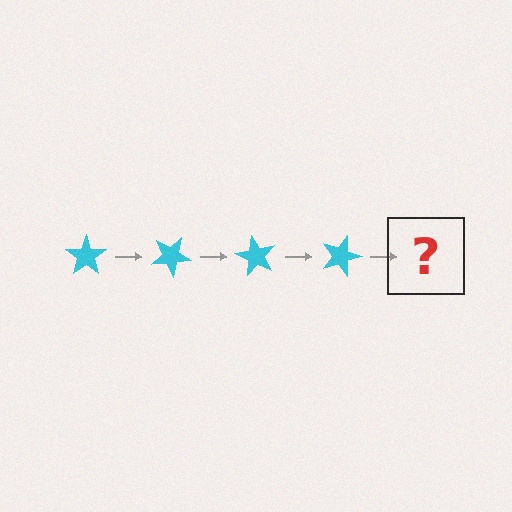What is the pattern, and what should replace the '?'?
The pattern is that the star rotates 30 degrees each step. The '?' should be a cyan star rotated 120 degrees.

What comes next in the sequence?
The next element should be a cyan star rotated 120 degrees.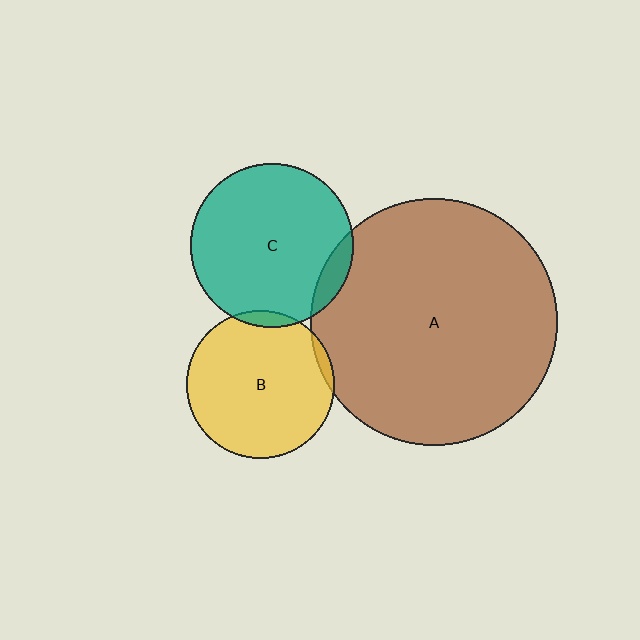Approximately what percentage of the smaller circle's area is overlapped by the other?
Approximately 5%.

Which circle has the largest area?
Circle A (brown).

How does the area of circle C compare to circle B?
Approximately 1.2 times.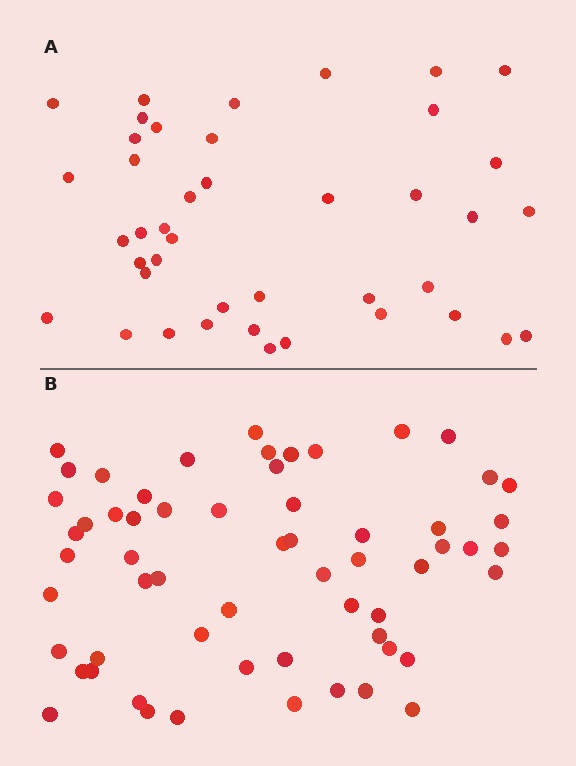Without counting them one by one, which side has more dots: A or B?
Region B (the bottom region) has more dots.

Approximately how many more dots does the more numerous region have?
Region B has approximately 20 more dots than region A.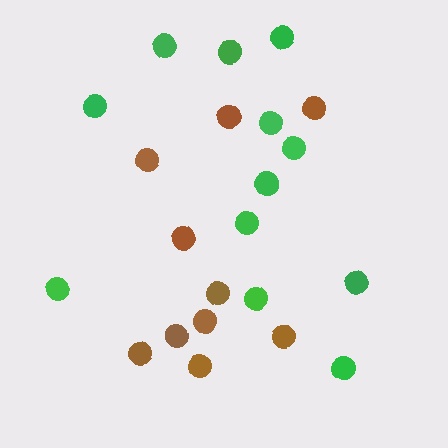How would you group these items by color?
There are 2 groups: one group of green circles (12) and one group of brown circles (10).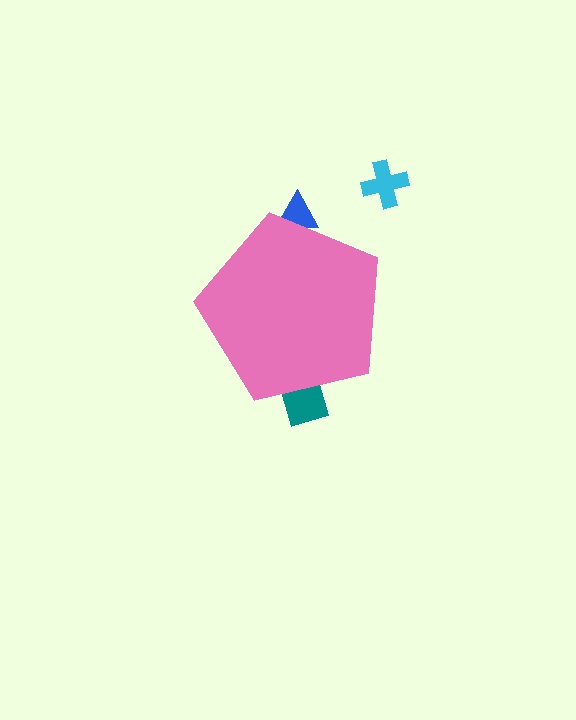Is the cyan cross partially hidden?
No, the cyan cross is fully visible.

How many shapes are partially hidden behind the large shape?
2 shapes are partially hidden.